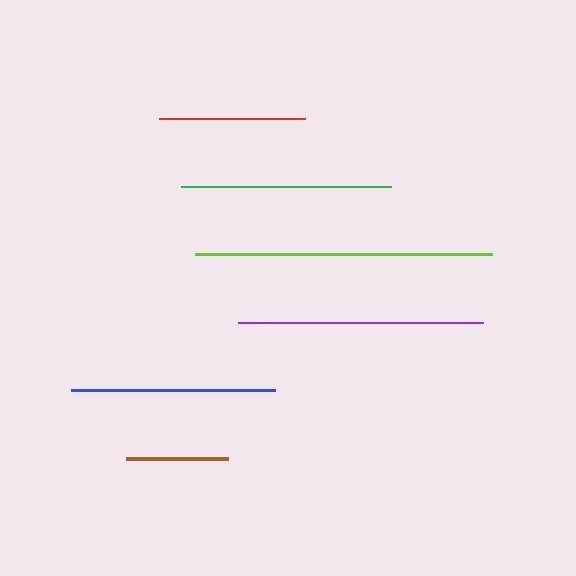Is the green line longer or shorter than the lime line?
The lime line is longer than the green line.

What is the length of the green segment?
The green segment is approximately 210 pixels long.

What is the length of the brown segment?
The brown segment is approximately 102 pixels long.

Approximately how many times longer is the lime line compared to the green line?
The lime line is approximately 1.4 times the length of the green line.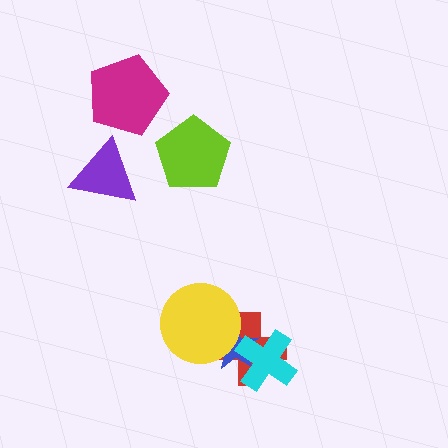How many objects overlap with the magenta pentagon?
0 objects overlap with the magenta pentagon.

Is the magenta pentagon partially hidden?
No, no other shape covers it.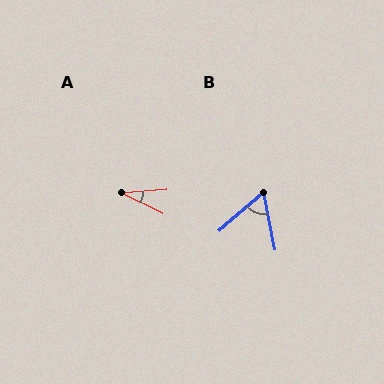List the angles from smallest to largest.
A (31°), B (60°).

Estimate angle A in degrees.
Approximately 31 degrees.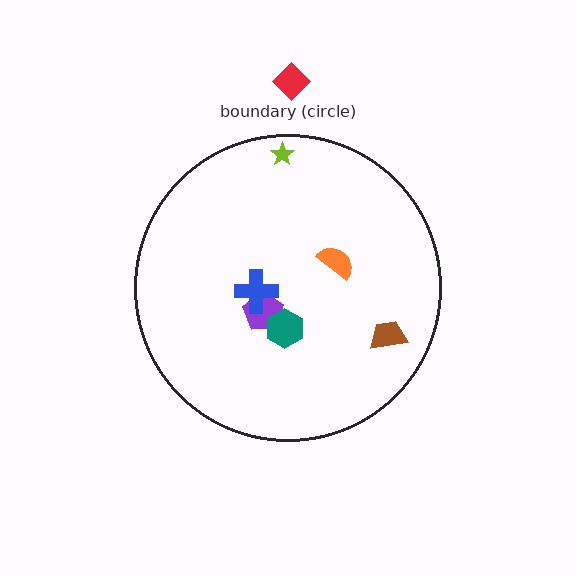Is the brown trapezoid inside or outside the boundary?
Inside.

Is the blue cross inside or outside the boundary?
Inside.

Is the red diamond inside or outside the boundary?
Outside.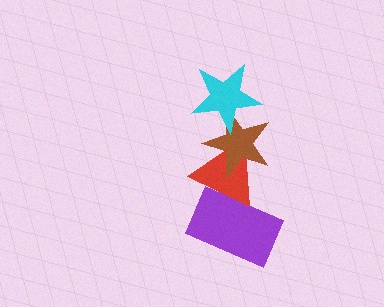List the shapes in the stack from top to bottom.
From top to bottom: the cyan star, the brown star, the red triangle, the purple rectangle.